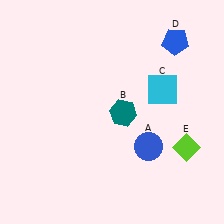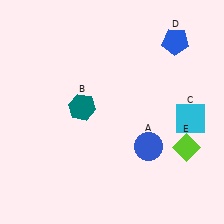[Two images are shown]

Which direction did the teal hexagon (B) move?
The teal hexagon (B) moved left.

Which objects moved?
The objects that moved are: the teal hexagon (B), the cyan square (C).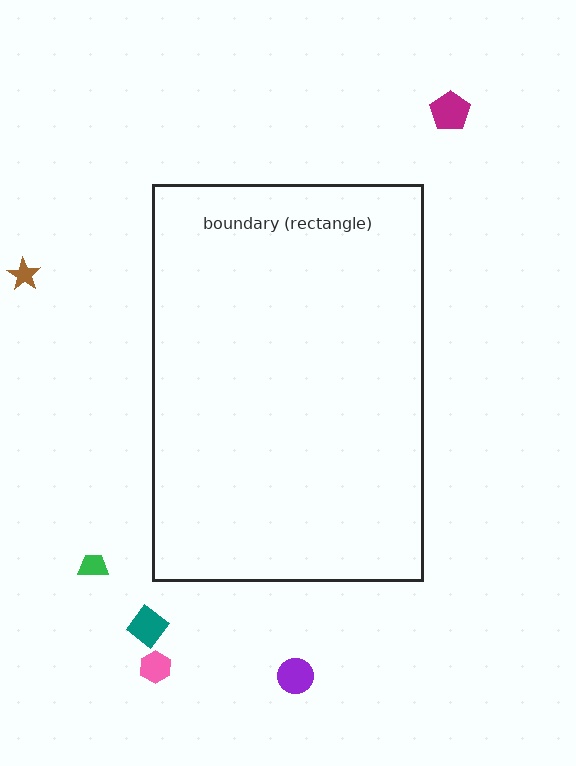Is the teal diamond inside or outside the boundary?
Outside.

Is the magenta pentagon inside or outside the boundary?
Outside.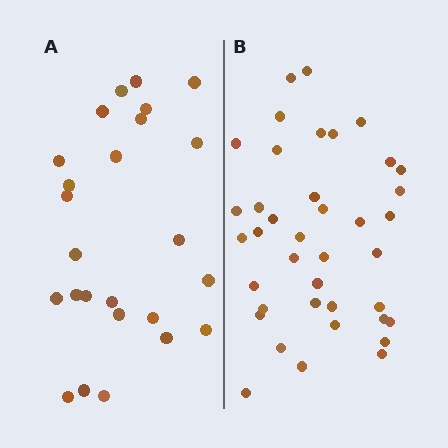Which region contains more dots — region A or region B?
Region B (the right region) has more dots.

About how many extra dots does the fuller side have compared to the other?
Region B has approximately 15 more dots than region A.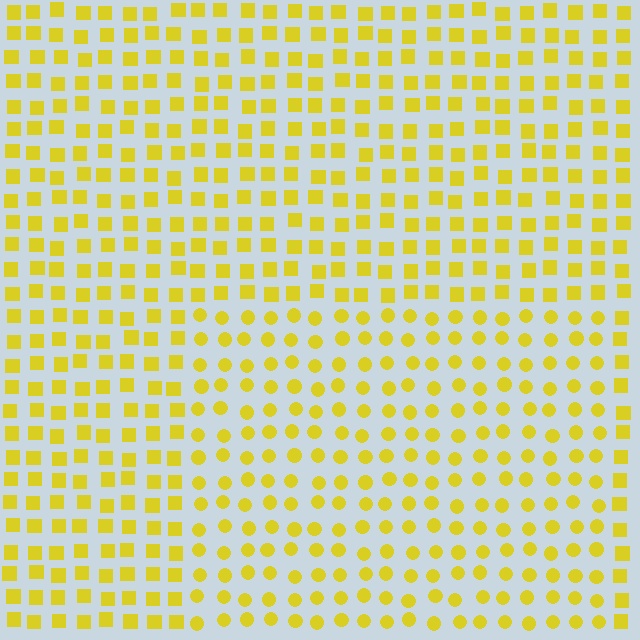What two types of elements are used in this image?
The image uses circles inside the rectangle region and squares outside it.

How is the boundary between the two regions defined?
The boundary is defined by a change in element shape: circles inside vs. squares outside. All elements share the same color and spacing.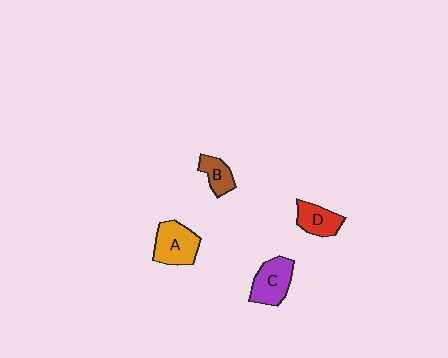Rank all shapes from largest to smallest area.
From largest to smallest: A (orange), C (purple), D (red), B (brown).